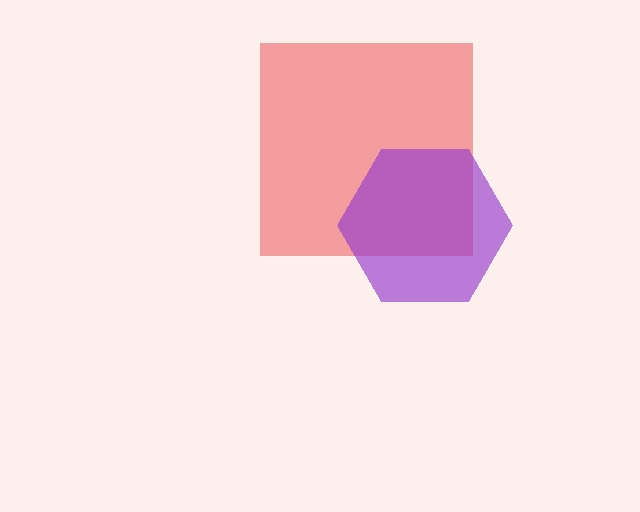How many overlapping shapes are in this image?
There are 2 overlapping shapes in the image.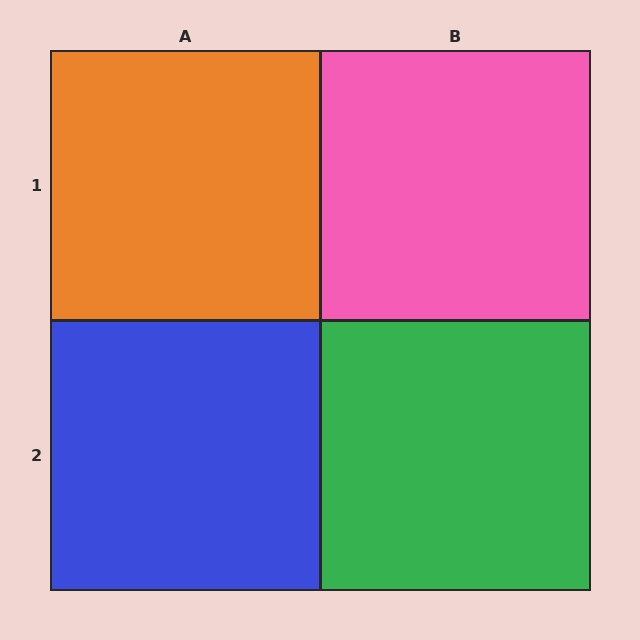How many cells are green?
1 cell is green.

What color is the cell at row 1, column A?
Orange.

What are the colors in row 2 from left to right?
Blue, green.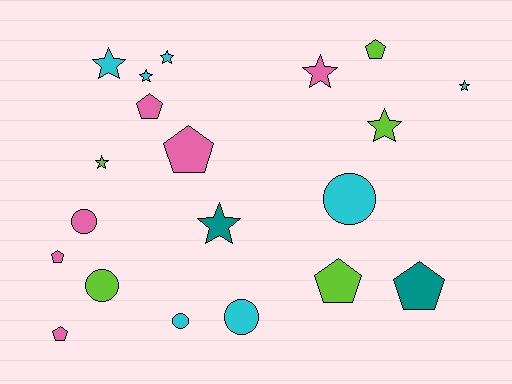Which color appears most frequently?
Cyan, with 7 objects.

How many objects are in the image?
There are 20 objects.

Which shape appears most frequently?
Star, with 8 objects.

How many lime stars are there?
There are 2 lime stars.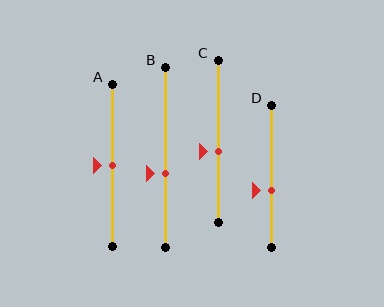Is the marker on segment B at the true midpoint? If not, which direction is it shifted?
No, the marker on segment B is shifted downward by about 9% of the segment length.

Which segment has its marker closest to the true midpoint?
Segment A has its marker closest to the true midpoint.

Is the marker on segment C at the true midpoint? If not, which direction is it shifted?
No, the marker on segment C is shifted downward by about 6% of the segment length.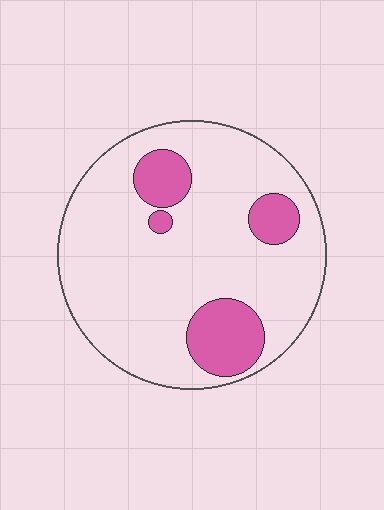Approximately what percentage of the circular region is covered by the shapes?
Approximately 20%.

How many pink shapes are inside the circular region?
4.